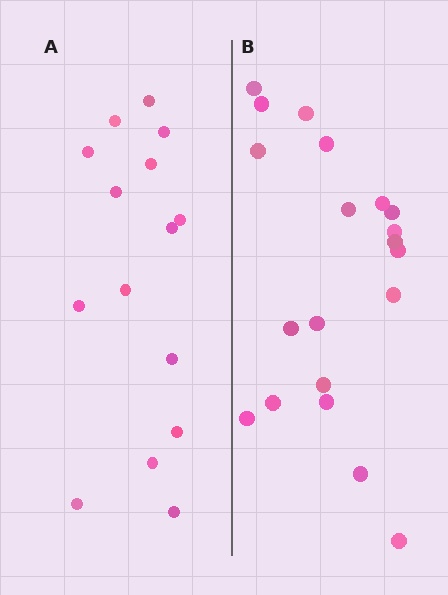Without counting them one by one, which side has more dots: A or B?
Region B (the right region) has more dots.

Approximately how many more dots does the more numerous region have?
Region B has about 5 more dots than region A.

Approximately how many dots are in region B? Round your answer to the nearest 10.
About 20 dots.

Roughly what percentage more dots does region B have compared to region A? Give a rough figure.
About 35% more.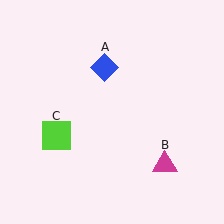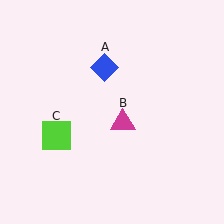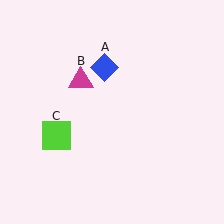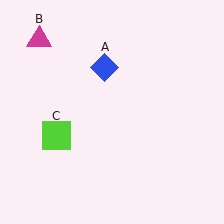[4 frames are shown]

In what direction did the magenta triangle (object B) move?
The magenta triangle (object B) moved up and to the left.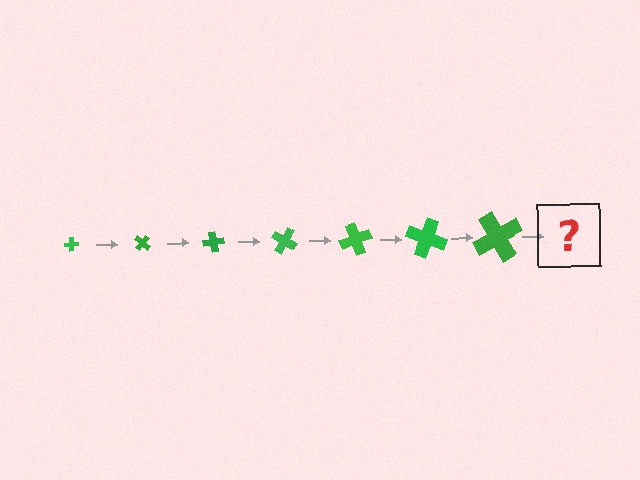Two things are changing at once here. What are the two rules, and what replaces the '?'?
The two rules are that the cross grows larger each step and it rotates 40 degrees each step. The '?' should be a cross, larger than the previous one and rotated 280 degrees from the start.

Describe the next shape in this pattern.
It should be a cross, larger than the previous one and rotated 280 degrees from the start.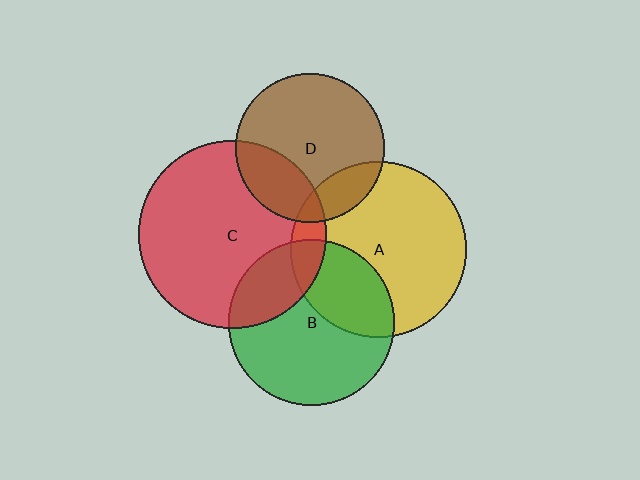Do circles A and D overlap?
Yes.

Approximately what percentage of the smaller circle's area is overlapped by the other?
Approximately 15%.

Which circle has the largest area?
Circle C (red).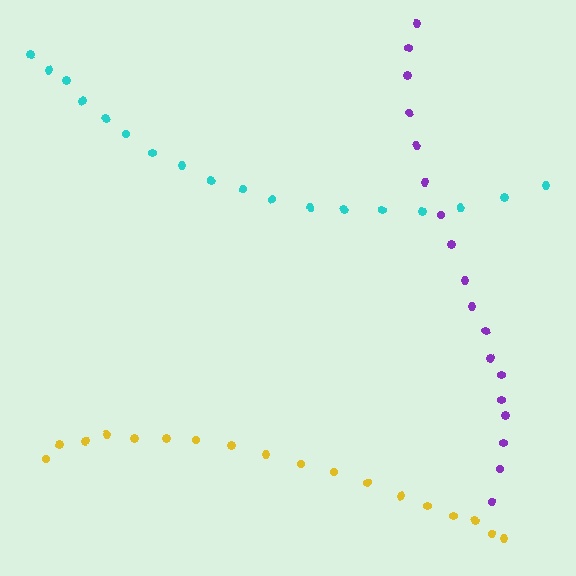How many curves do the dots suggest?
There are 3 distinct paths.